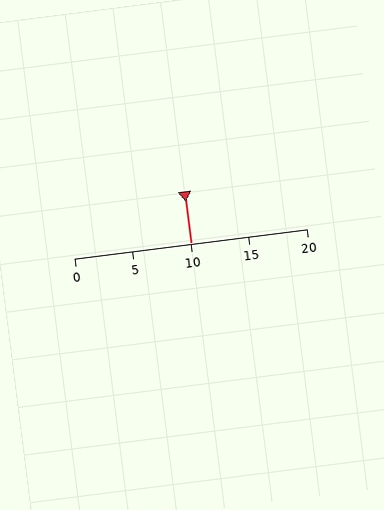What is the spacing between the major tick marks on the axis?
The major ticks are spaced 5 apart.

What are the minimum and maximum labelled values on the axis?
The axis runs from 0 to 20.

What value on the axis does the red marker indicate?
The marker indicates approximately 10.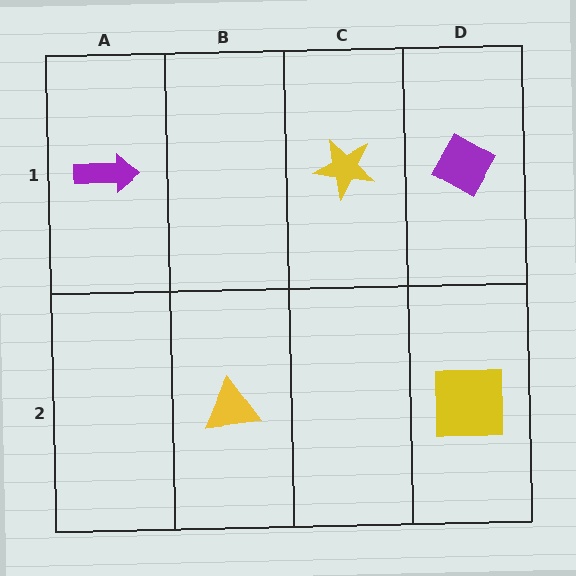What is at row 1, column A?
A purple arrow.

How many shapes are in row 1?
3 shapes.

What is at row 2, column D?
A yellow square.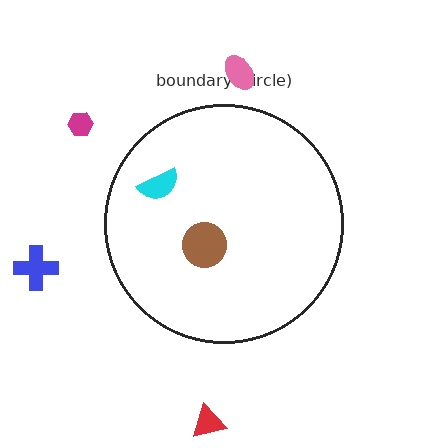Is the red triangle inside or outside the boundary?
Outside.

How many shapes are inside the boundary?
2 inside, 4 outside.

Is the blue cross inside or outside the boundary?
Outside.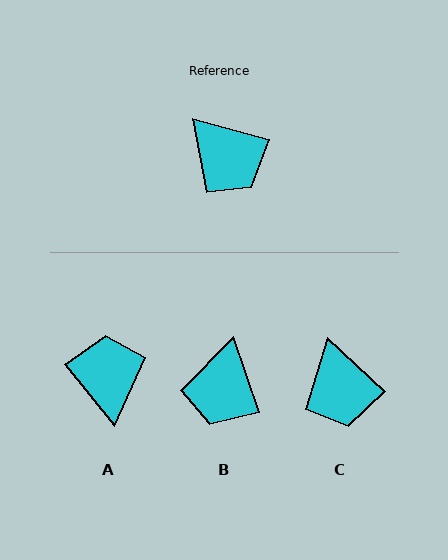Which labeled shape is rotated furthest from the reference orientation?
A, about 145 degrees away.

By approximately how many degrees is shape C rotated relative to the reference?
Approximately 27 degrees clockwise.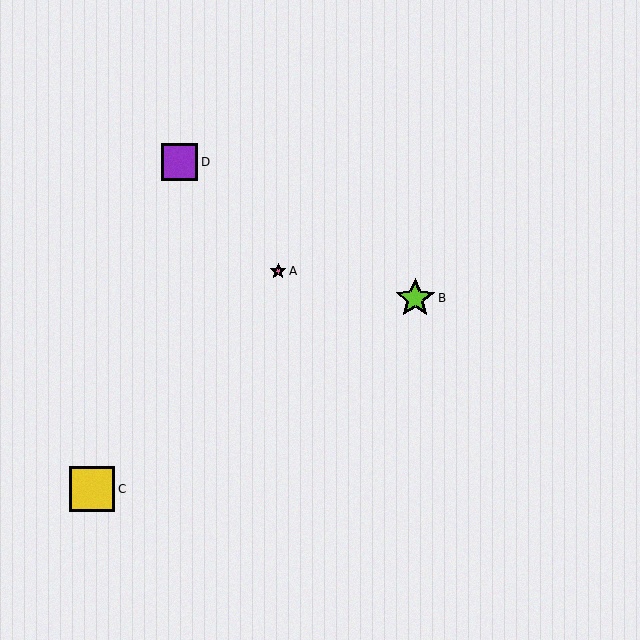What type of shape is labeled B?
Shape B is a lime star.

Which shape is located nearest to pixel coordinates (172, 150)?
The purple square (labeled D) at (179, 162) is nearest to that location.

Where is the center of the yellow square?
The center of the yellow square is at (92, 489).